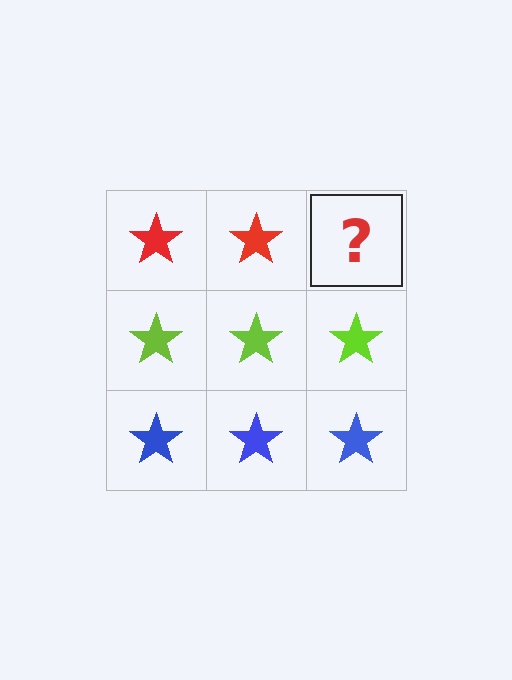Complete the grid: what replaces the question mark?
The question mark should be replaced with a red star.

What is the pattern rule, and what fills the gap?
The rule is that each row has a consistent color. The gap should be filled with a red star.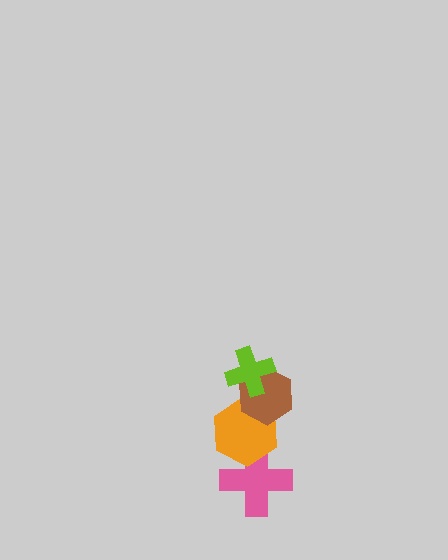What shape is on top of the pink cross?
The orange hexagon is on top of the pink cross.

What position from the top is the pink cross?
The pink cross is 4th from the top.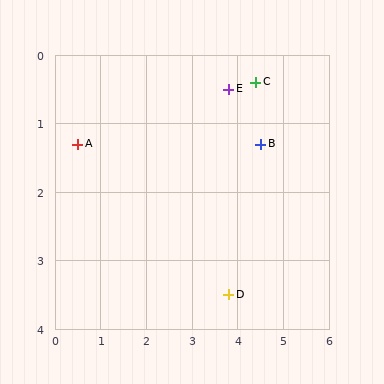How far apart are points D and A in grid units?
Points D and A are about 4.0 grid units apart.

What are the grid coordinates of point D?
Point D is at approximately (3.8, 3.5).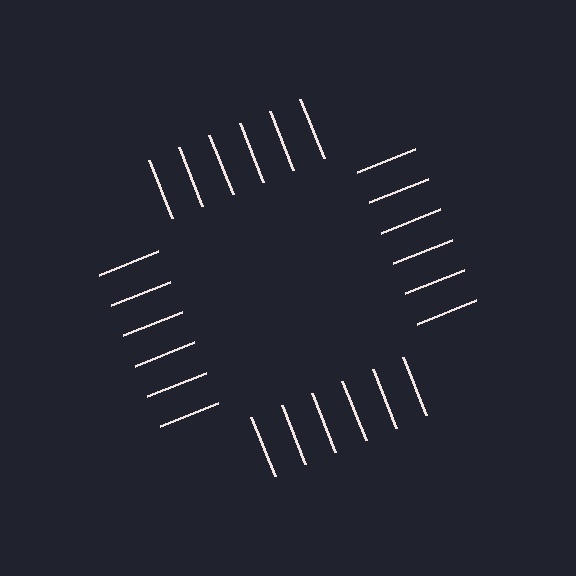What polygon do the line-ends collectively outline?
An illusory square — the line segments terminate on its edges but no continuous stroke is drawn.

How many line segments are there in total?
24 — 6 along each of the 4 edges.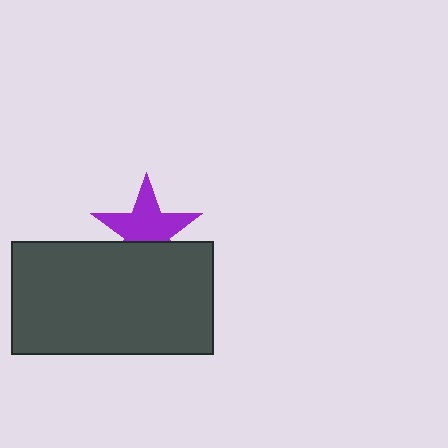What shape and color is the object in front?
The object in front is a dark gray rectangle.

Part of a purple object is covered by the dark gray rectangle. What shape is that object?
It is a star.